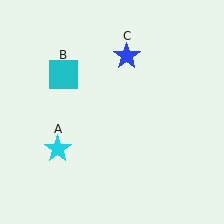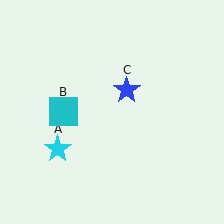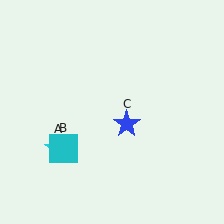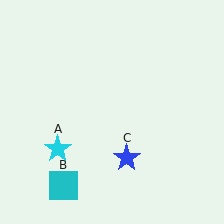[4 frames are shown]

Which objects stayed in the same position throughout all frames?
Cyan star (object A) remained stationary.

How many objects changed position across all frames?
2 objects changed position: cyan square (object B), blue star (object C).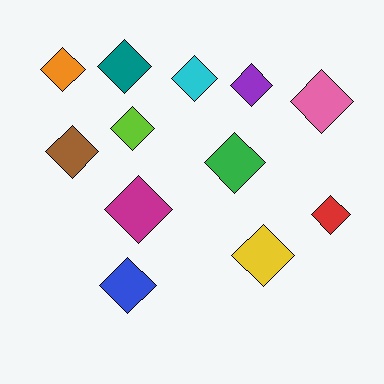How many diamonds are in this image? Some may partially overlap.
There are 12 diamonds.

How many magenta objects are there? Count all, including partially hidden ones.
There is 1 magenta object.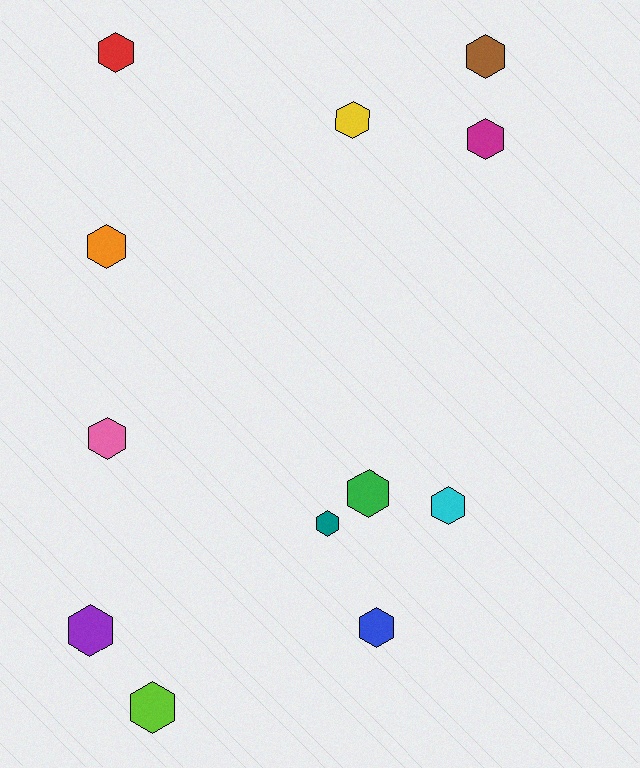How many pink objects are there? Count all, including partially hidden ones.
There is 1 pink object.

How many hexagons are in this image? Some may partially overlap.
There are 12 hexagons.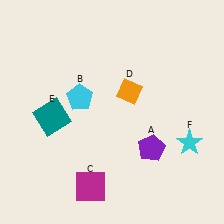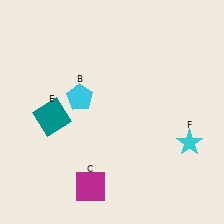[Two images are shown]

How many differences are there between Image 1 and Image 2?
There are 2 differences between the two images.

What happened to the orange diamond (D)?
The orange diamond (D) was removed in Image 2. It was in the top-right area of Image 1.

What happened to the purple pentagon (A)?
The purple pentagon (A) was removed in Image 2. It was in the bottom-right area of Image 1.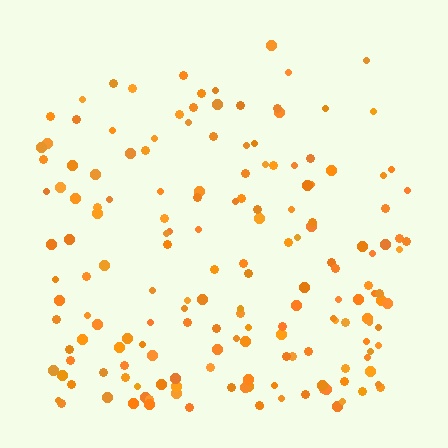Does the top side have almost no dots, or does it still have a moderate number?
Still a moderate number, just noticeably fewer than the bottom.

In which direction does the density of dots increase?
From top to bottom, with the bottom side densest.